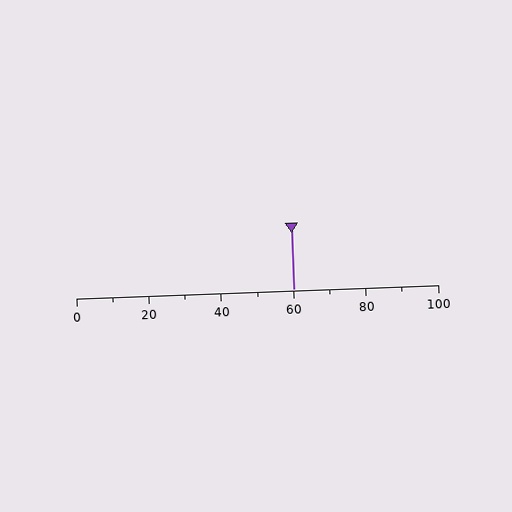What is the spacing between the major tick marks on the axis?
The major ticks are spaced 20 apart.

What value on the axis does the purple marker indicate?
The marker indicates approximately 60.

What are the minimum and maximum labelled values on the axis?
The axis runs from 0 to 100.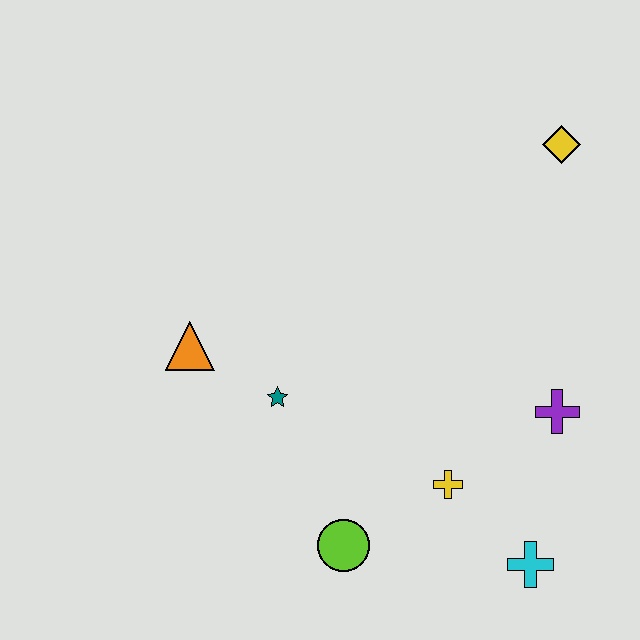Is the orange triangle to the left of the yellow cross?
Yes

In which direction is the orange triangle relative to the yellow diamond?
The orange triangle is to the left of the yellow diamond.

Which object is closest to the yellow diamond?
The purple cross is closest to the yellow diamond.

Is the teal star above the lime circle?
Yes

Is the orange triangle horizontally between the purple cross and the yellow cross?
No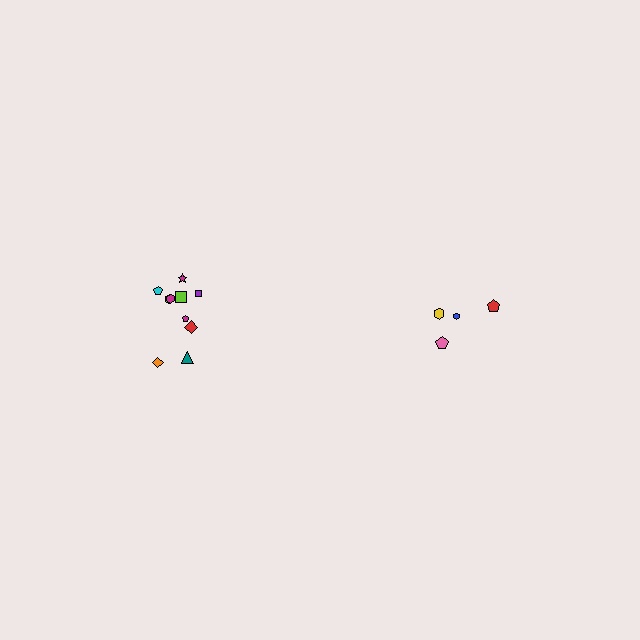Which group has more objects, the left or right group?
The left group.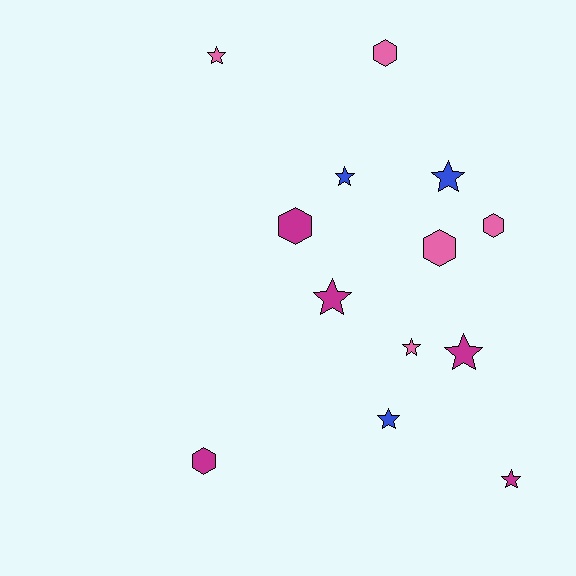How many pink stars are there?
There are 2 pink stars.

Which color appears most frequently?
Magenta, with 5 objects.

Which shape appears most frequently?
Star, with 8 objects.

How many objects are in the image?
There are 13 objects.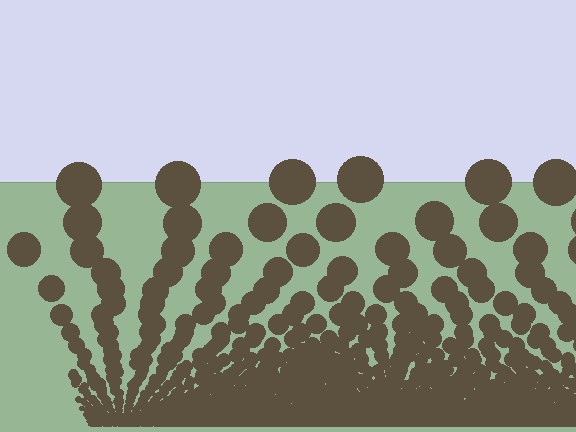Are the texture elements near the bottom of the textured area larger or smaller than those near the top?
Smaller. The gradient is inverted — elements near the bottom are smaller and denser.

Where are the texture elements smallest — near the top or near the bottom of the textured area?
Near the bottom.